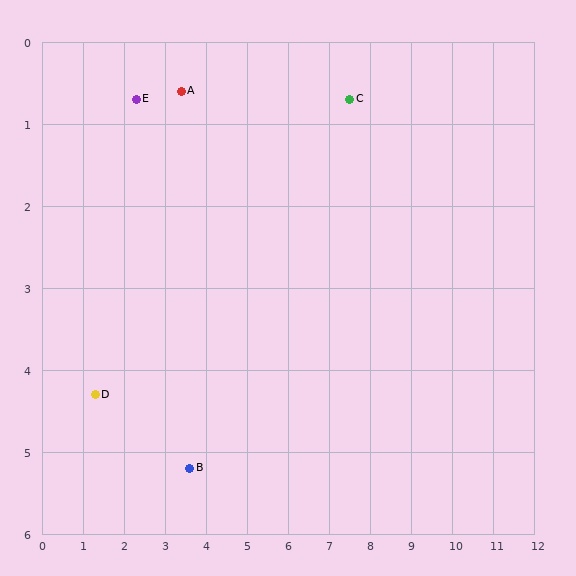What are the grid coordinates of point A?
Point A is at approximately (3.4, 0.6).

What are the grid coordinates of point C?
Point C is at approximately (7.5, 0.7).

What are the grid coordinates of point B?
Point B is at approximately (3.6, 5.2).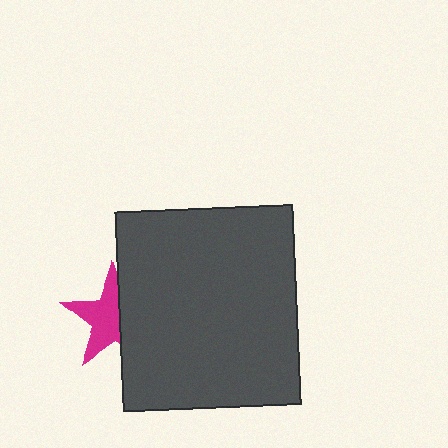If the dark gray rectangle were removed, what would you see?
You would see the complete magenta star.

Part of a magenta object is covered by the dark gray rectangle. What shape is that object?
It is a star.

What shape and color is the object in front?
The object in front is a dark gray rectangle.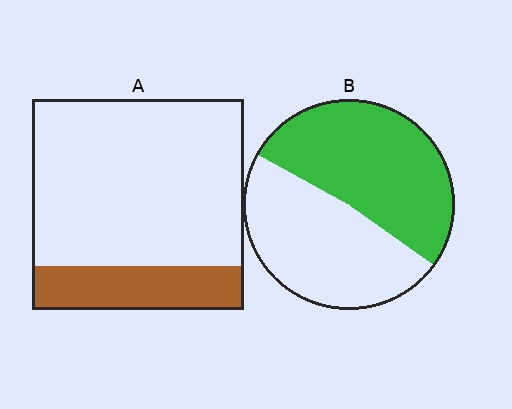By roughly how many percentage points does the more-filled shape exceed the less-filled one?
By roughly 30 percentage points (B over A).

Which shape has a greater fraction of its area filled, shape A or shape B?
Shape B.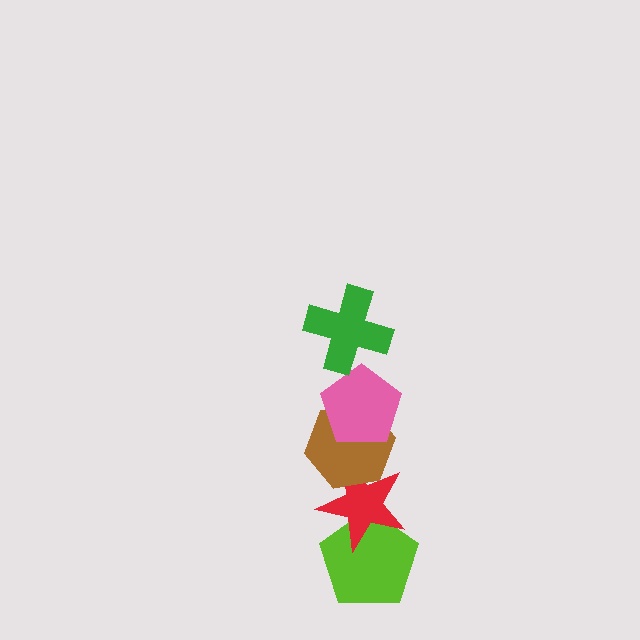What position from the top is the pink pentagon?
The pink pentagon is 2nd from the top.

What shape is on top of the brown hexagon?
The pink pentagon is on top of the brown hexagon.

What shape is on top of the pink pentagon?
The green cross is on top of the pink pentagon.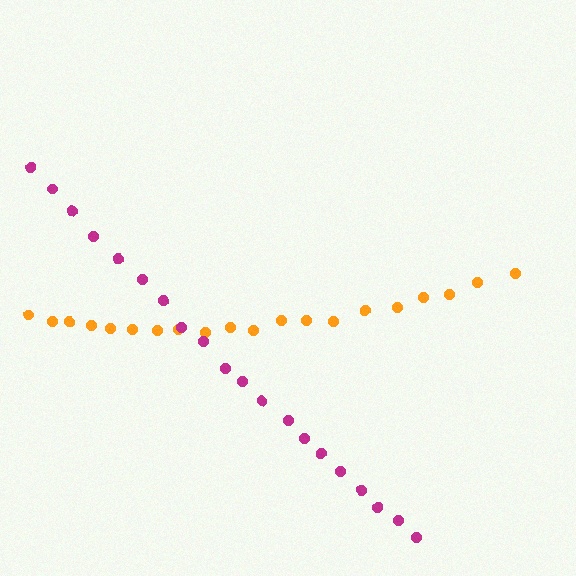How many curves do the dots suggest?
There are 2 distinct paths.